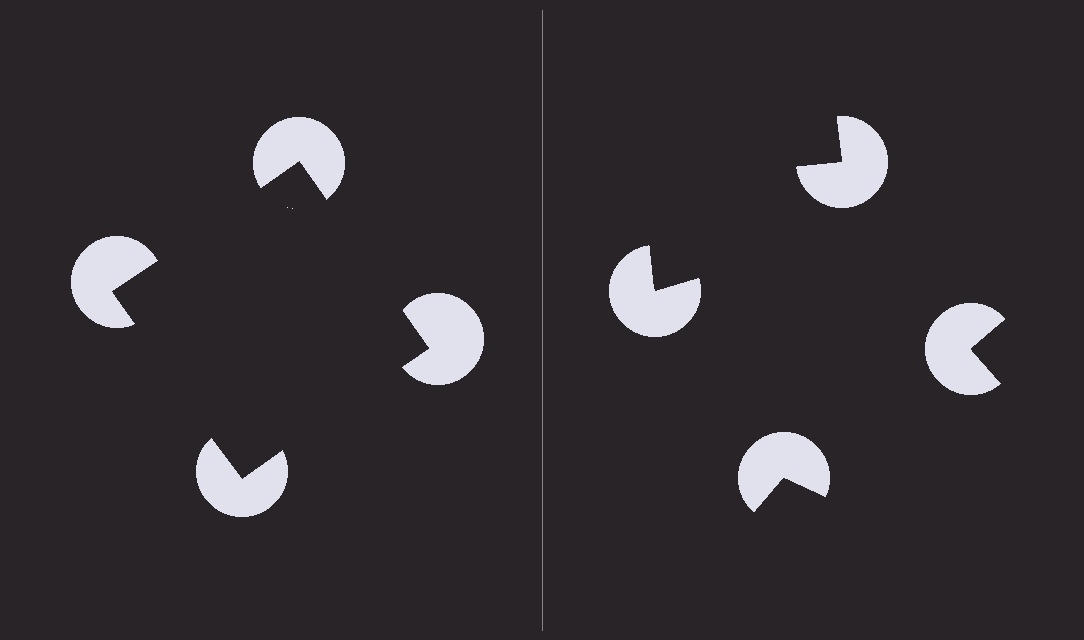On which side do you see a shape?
An illusory square appears on the left side. On the right side the wedge cuts are rotated, so no coherent shape forms.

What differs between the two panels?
The pac-man discs are positioned identically on both sides; only the wedge orientations differ. On the left they align to a square; on the right they are misaligned.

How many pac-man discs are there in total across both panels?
8 — 4 on each side.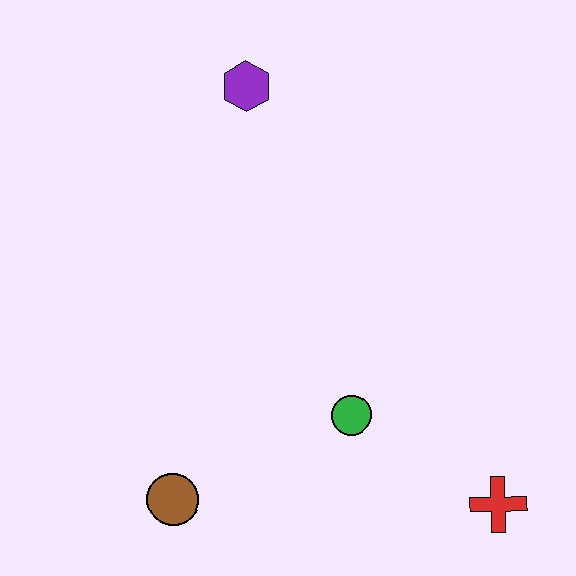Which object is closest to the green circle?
The red cross is closest to the green circle.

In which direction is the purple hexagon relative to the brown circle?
The purple hexagon is above the brown circle.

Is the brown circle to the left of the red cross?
Yes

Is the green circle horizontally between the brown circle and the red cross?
Yes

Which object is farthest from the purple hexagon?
The red cross is farthest from the purple hexagon.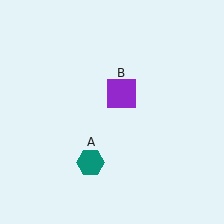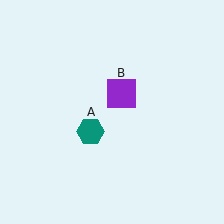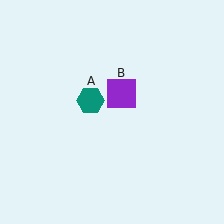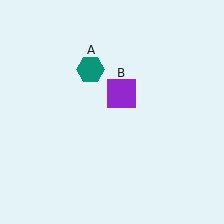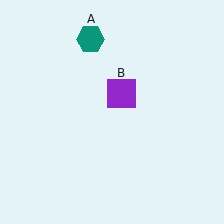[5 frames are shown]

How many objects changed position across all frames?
1 object changed position: teal hexagon (object A).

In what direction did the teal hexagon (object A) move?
The teal hexagon (object A) moved up.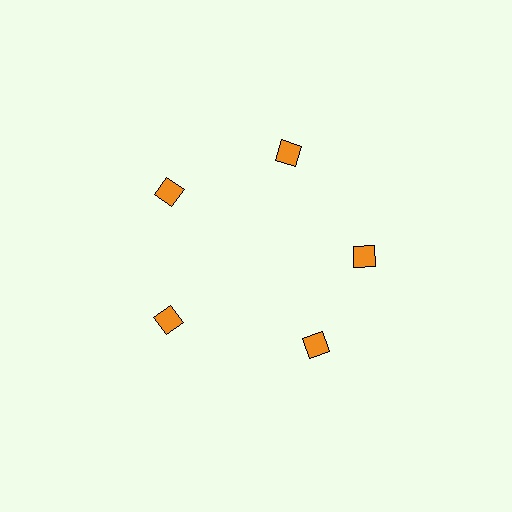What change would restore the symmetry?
The symmetry would be restored by rotating it back into even spacing with its neighbors so that all 5 squares sit at equal angles and equal distance from the center.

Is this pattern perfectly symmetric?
No. The 5 orange squares are arranged in a ring, but one element near the 5 o'clock position is rotated out of alignment along the ring, breaking the 5-fold rotational symmetry.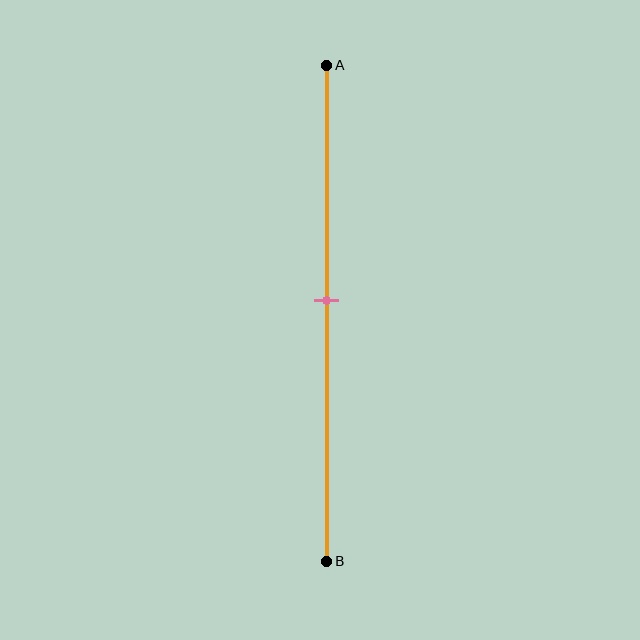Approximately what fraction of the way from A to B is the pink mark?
The pink mark is approximately 50% of the way from A to B.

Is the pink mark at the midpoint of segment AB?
Yes, the mark is approximately at the midpoint.